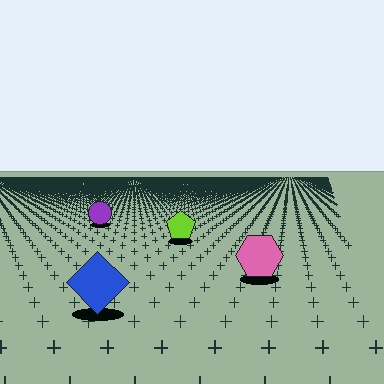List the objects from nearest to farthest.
From nearest to farthest: the blue diamond, the pink hexagon, the lime pentagon, the purple circle.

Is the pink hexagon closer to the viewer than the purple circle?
Yes. The pink hexagon is closer — you can tell from the texture gradient: the ground texture is coarser near it.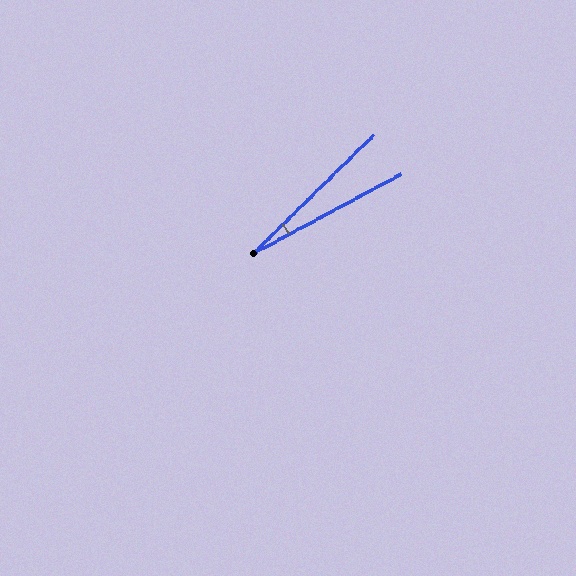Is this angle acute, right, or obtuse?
It is acute.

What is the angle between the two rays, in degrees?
Approximately 16 degrees.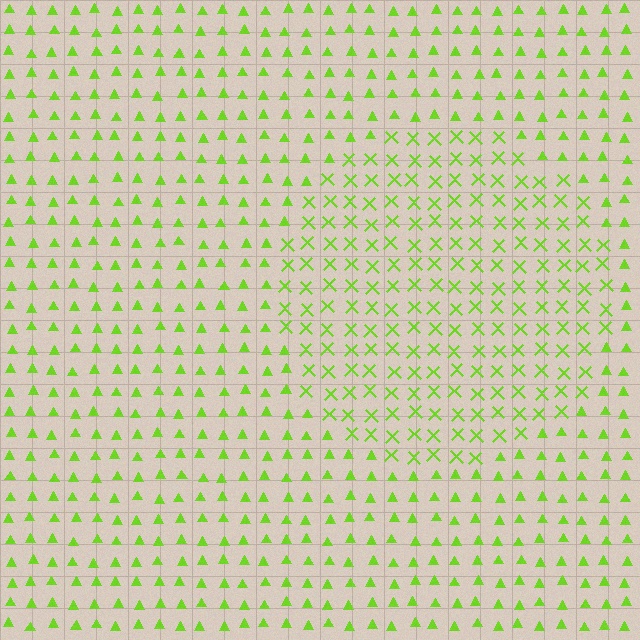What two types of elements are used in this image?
The image uses X marks inside the circle region and triangles outside it.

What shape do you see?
I see a circle.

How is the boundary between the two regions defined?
The boundary is defined by a change in element shape: X marks inside vs. triangles outside. All elements share the same color and spacing.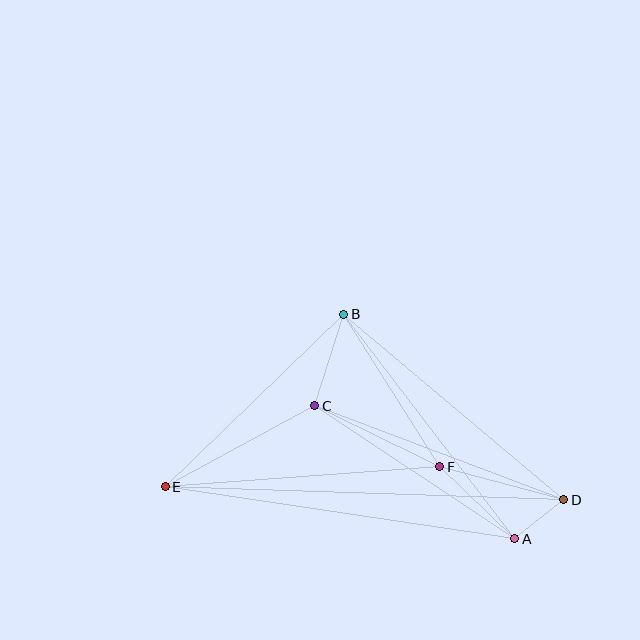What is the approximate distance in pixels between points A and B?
The distance between A and B is approximately 282 pixels.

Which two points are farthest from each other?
Points D and E are farthest from each other.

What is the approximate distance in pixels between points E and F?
The distance between E and F is approximately 275 pixels.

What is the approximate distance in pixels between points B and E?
The distance between B and E is approximately 248 pixels.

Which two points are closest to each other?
Points A and D are closest to each other.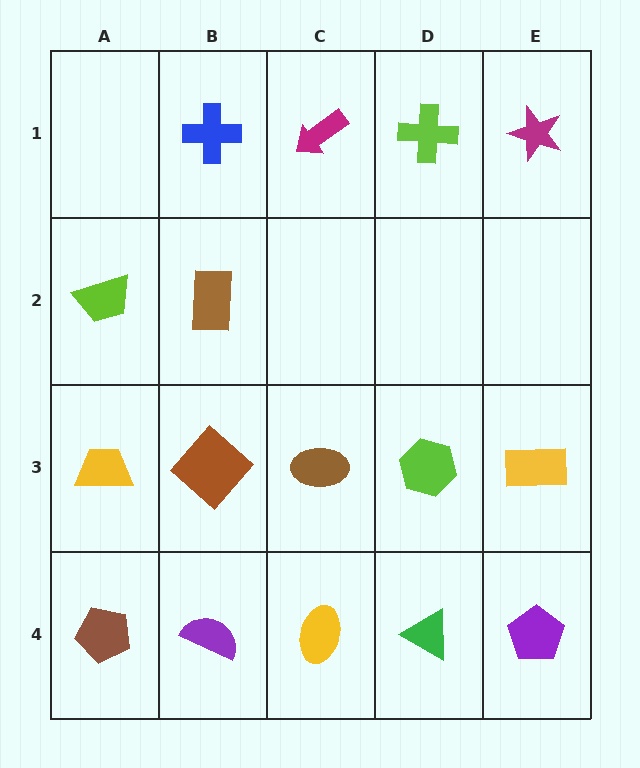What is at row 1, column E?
A magenta star.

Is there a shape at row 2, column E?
No, that cell is empty.